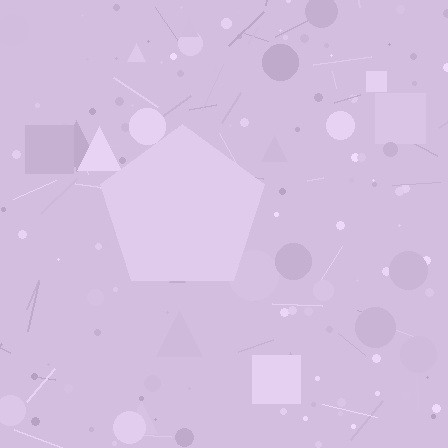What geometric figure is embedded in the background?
A pentagon is embedded in the background.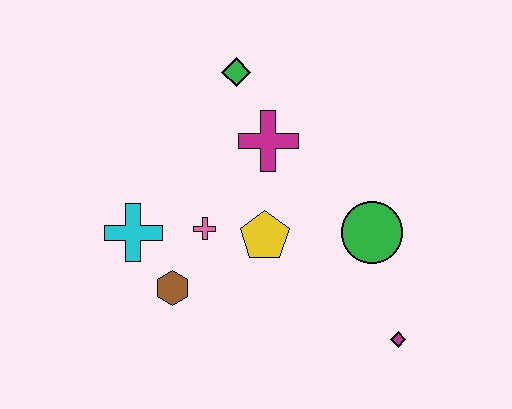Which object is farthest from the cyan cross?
The magenta diamond is farthest from the cyan cross.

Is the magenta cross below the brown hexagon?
No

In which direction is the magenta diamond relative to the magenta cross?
The magenta diamond is below the magenta cross.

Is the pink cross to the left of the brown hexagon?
No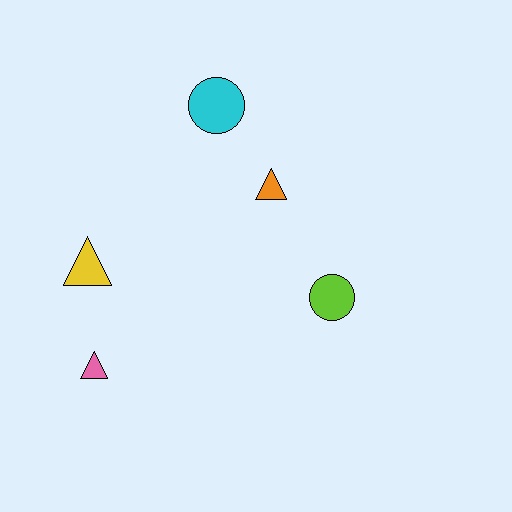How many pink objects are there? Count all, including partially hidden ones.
There is 1 pink object.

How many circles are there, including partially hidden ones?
There are 2 circles.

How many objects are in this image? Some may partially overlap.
There are 5 objects.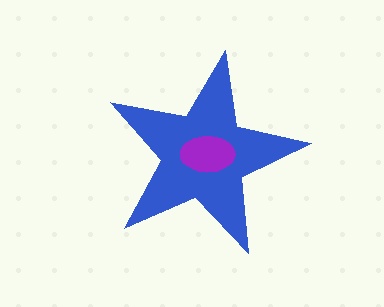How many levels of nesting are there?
2.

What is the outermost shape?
The blue star.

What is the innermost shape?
The purple ellipse.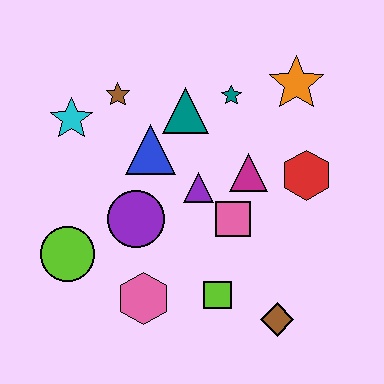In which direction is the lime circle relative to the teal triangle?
The lime circle is below the teal triangle.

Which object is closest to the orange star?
The teal star is closest to the orange star.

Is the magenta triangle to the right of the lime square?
Yes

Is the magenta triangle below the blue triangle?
Yes